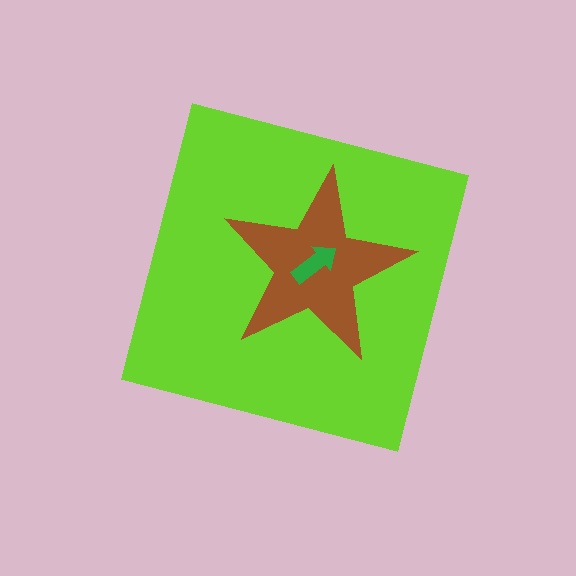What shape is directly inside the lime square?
The brown star.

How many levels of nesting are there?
3.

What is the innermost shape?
The green arrow.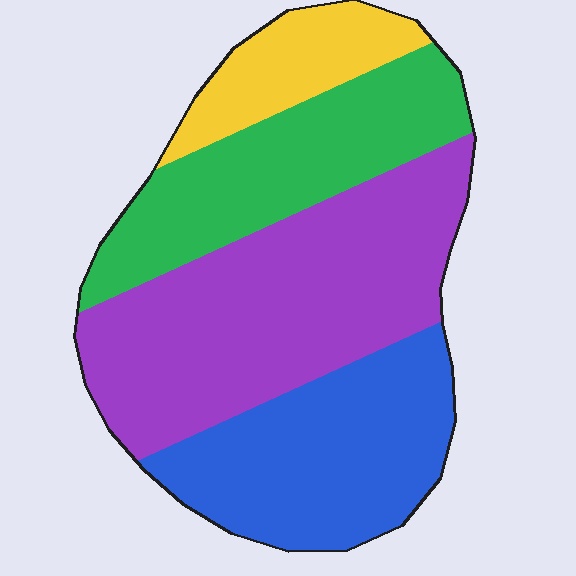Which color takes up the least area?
Yellow, at roughly 10%.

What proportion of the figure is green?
Green takes up about one quarter (1/4) of the figure.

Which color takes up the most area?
Purple, at roughly 40%.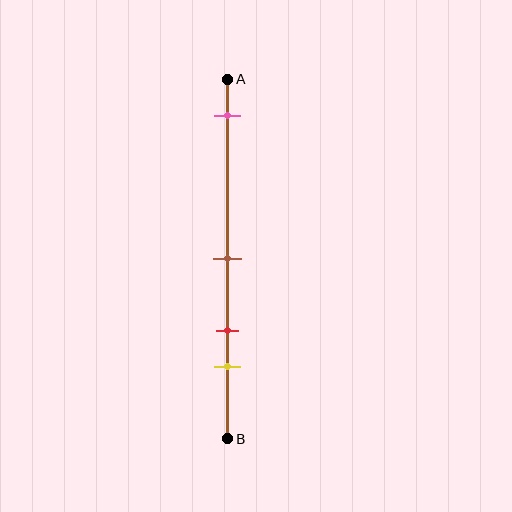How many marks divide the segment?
There are 4 marks dividing the segment.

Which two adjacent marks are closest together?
The red and yellow marks are the closest adjacent pair.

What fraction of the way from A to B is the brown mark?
The brown mark is approximately 50% (0.5) of the way from A to B.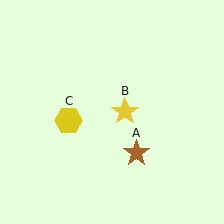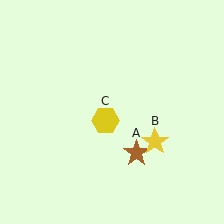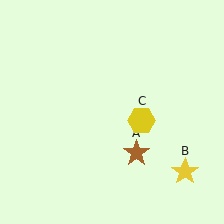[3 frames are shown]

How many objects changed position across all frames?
2 objects changed position: yellow star (object B), yellow hexagon (object C).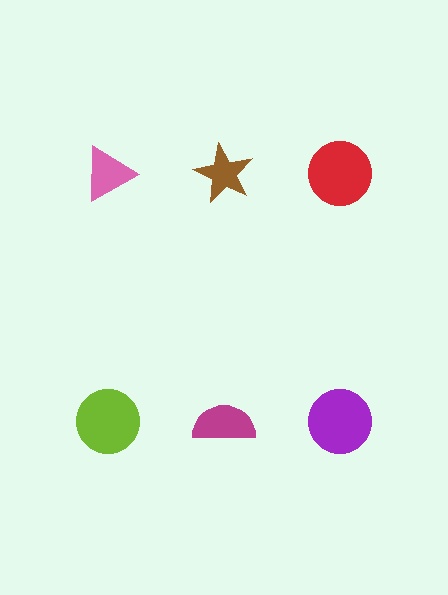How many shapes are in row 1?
3 shapes.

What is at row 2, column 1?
A lime circle.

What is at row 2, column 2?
A magenta semicircle.